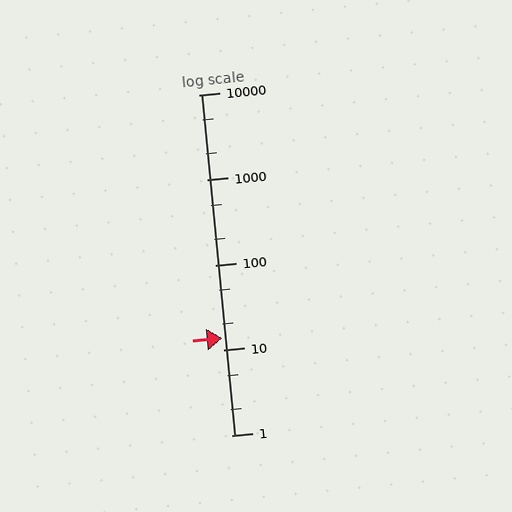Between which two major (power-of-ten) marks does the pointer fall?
The pointer is between 10 and 100.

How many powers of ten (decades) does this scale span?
The scale spans 4 decades, from 1 to 10000.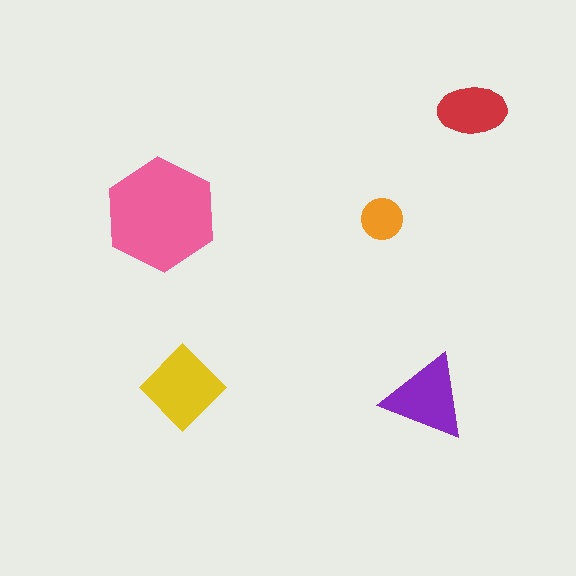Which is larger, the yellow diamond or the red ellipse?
The yellow diamond.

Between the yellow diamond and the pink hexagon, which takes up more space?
The pink hexagon.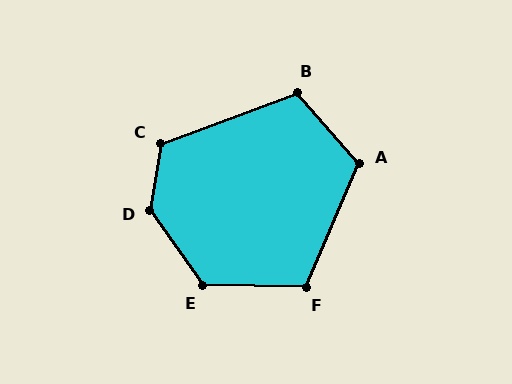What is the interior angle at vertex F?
Approximately 113 degrees (obtuse).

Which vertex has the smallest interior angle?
B, at approximately 111 degrees.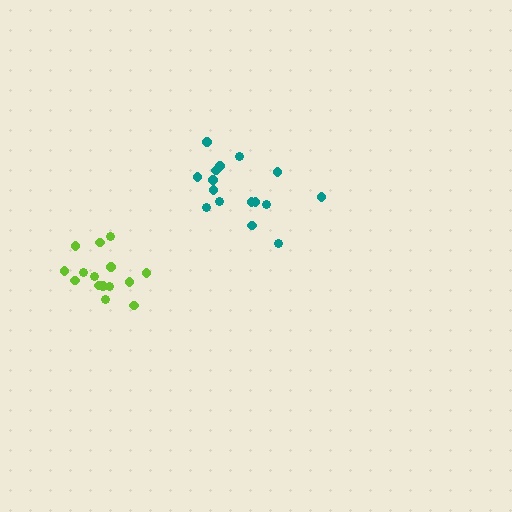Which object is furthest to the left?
The lime cluster is leftmost.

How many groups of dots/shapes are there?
There are 2 groups.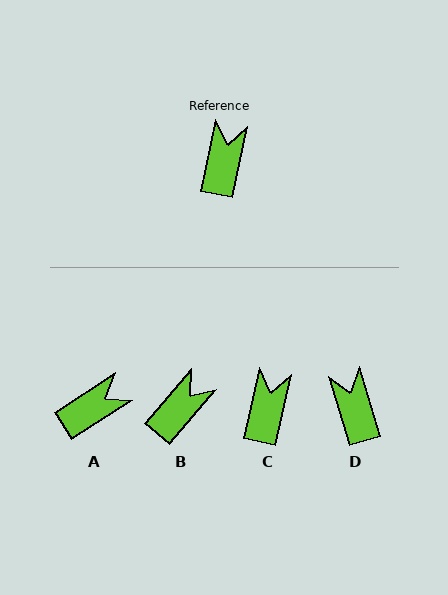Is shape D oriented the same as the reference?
No, it is off by about 29 degrees.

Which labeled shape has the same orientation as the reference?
C.